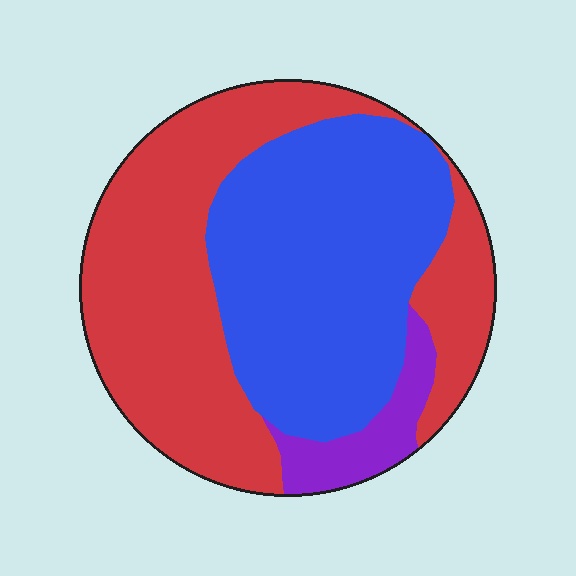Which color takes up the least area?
Purple, at roughly 10%.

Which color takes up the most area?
Red, at roughly 50%.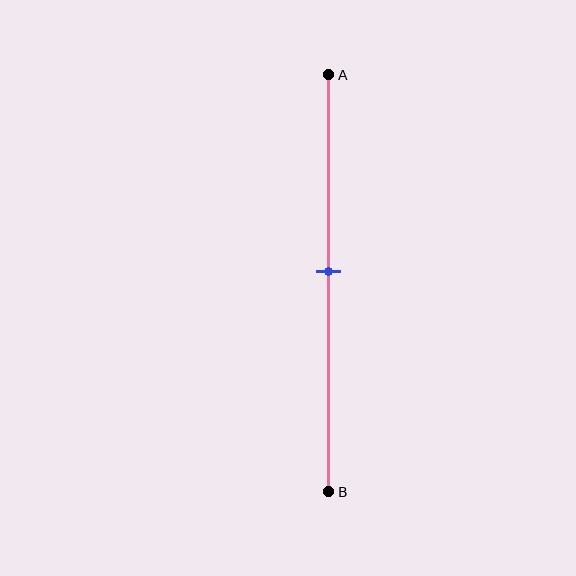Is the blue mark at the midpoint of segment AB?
Yes, the mark is approximately at the midpoint.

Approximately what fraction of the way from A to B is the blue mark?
The blue mark is approximately 45% of the way from A to B.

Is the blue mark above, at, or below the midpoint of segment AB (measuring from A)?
The blue mark is approximately at the midpoint of segment AB.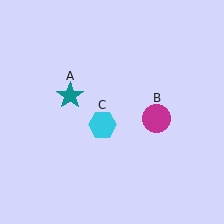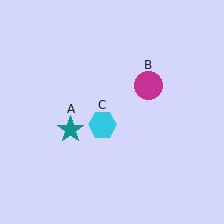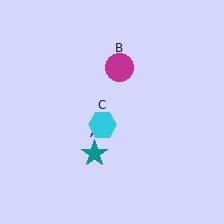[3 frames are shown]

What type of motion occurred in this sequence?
The teal star (object A), magenta circle (object B) rotated counterclockwise around the center of the scene.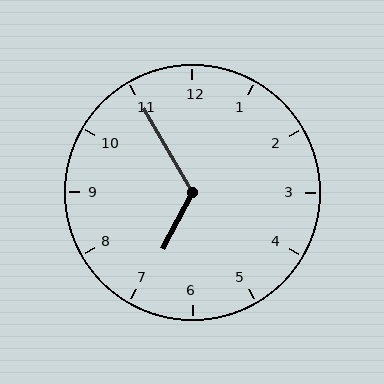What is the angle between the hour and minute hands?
Approximately 122 degrees.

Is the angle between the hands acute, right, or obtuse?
It is obtuse.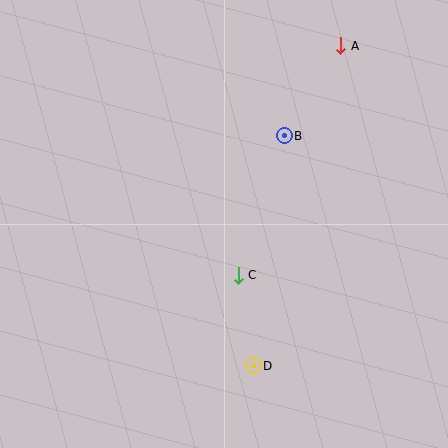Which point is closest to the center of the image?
Point C at (238, 275) is closest to the center.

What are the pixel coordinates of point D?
Point D is at (253, 366).